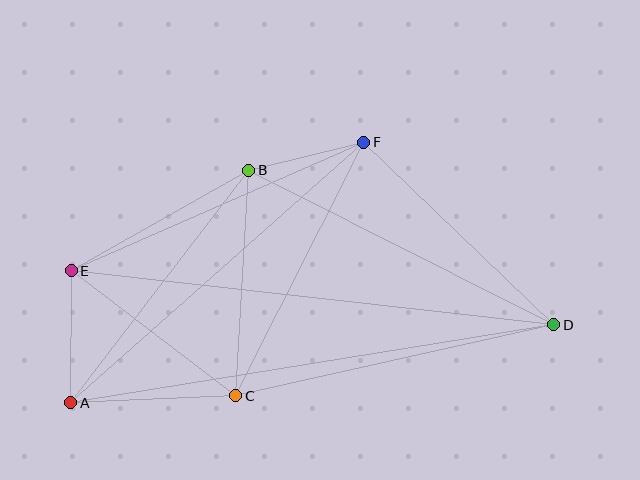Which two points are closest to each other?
Points B and F are closest to each other.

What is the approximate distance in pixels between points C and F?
The distance between C and F is approximately 284 pixels.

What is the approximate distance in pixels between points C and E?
The distance between C and E is approximately 207 pixels.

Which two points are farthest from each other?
Points A and D are farthest from each other.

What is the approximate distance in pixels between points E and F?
The distance between E and F is approximately 319 pixels.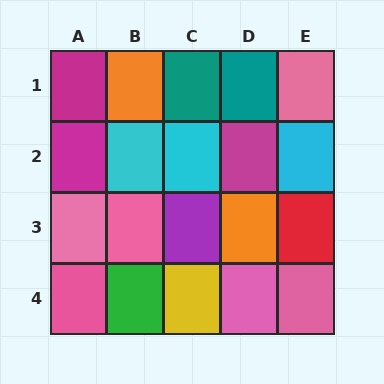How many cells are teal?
2 cells are teal.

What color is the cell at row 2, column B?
Cyan.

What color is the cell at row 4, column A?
Pink.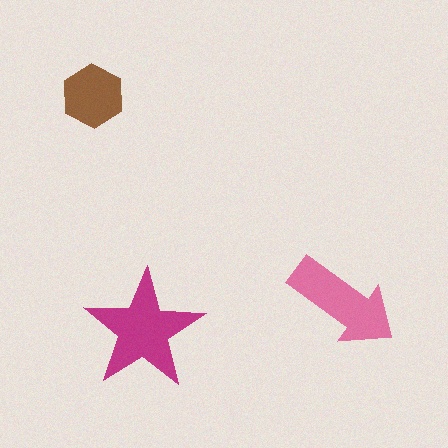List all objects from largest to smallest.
The magenta star, the pink arrow, the brown hexagon.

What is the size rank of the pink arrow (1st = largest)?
2nd.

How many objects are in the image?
There are 3 objects in the image.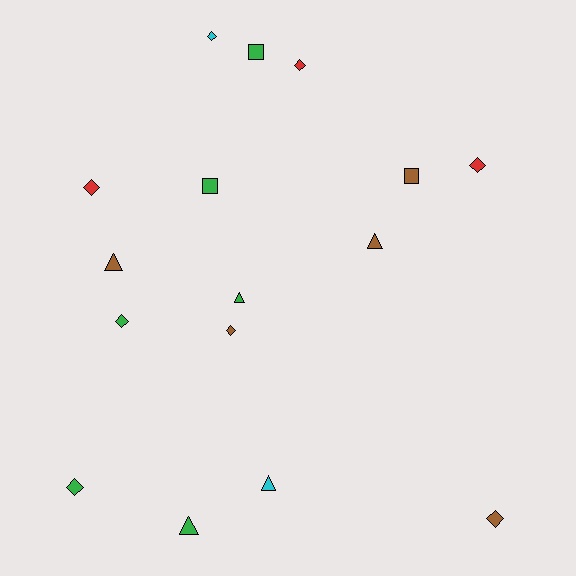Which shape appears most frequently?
Diamond, with 8 objects.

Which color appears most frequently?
Green, with 6 objects.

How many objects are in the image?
There are 16 objects.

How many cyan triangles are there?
There is 1 cyan triangle.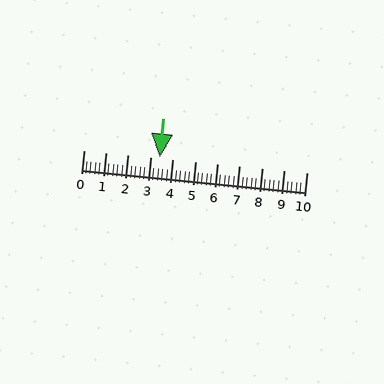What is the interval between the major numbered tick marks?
The major tick marks are spaced 1 units apart.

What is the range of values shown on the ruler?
The ruler shows values from 0 to 10.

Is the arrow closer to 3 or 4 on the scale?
The arrow is closer to 3.